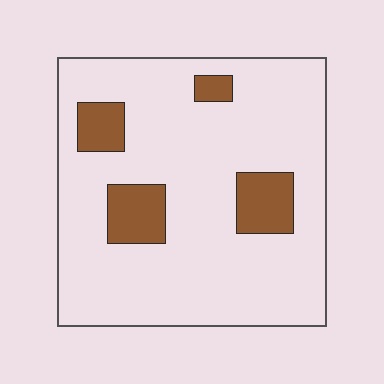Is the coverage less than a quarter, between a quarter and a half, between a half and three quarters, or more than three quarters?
Less than a quarter.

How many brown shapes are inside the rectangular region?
4.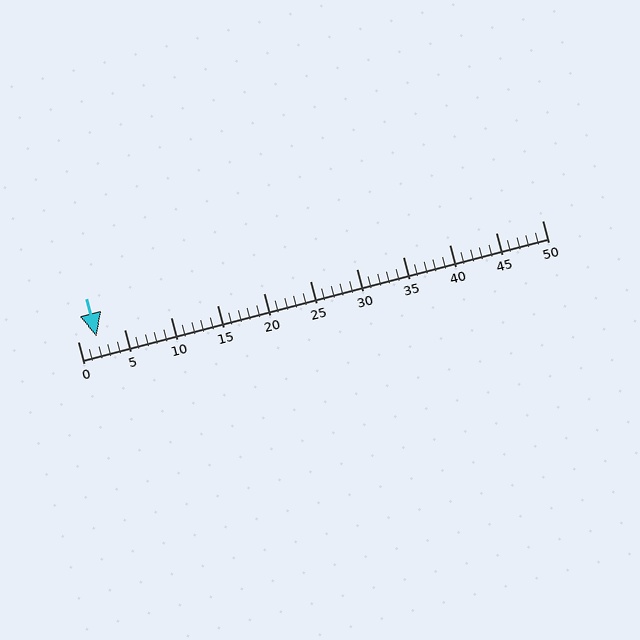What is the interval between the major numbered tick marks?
The major tick marks are spaced 5 units apart.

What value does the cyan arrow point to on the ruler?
The cyan arrow points to approximately 2.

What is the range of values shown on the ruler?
The ruler shows values from 0 to 50.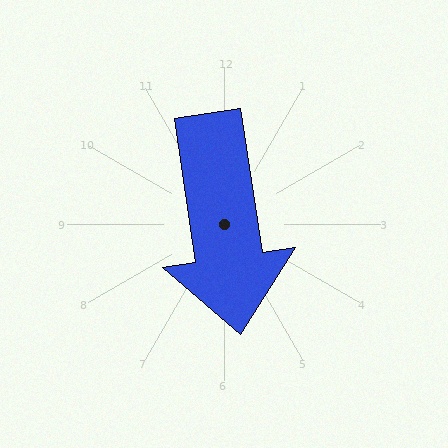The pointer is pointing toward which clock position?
Roughly 6 o'clock.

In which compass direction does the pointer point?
South.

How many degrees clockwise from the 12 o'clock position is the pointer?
Approximately 172 degrees.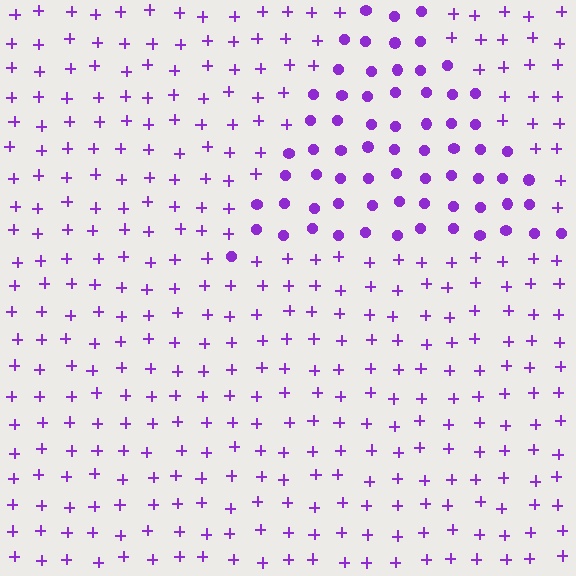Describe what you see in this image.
The image is filled with small purple elements arranged in a uniform grid. A triangle-shaped region contains circles, while the surrounding area contains plus signs. The boundary is defined purely by the change in element shape.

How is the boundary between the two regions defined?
The boundary is defined by a change in element shape: circles inside vs. plus signs outside. All elements share the same color and spacing.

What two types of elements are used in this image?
The image uses circles inside the triangle region and plus signs outside it.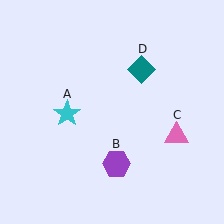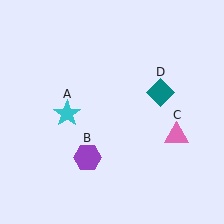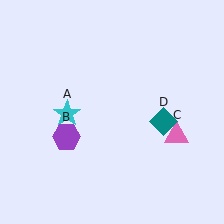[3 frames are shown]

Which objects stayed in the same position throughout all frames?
Cyan star (object A) and pink triangle (object C) remained stationary.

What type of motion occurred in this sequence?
The purple hexagon (object B), teal diamond (object D) rotated clockwise around the center of the scene.